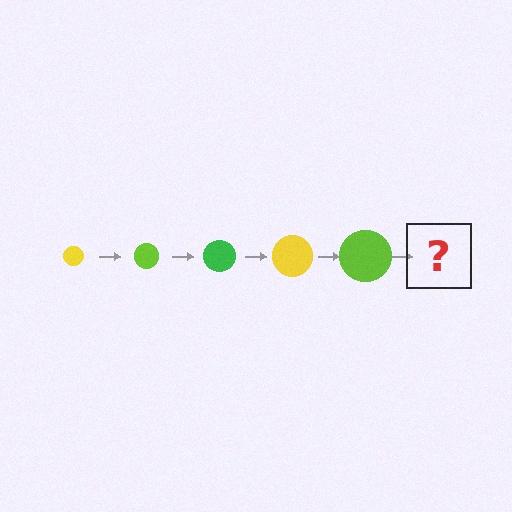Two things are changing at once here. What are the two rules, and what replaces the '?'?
The two rules are that the circle grows larger each step and the color cycles through yellow, lime, and green. The '?' should be a green circle, larger than the previous one.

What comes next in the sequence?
The next element should be a green circle, larger than the previous one.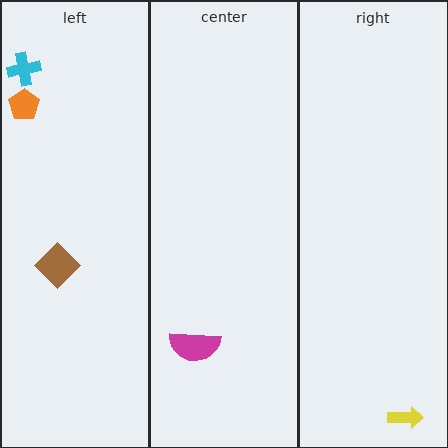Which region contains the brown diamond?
The left region.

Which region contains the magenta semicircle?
The center region.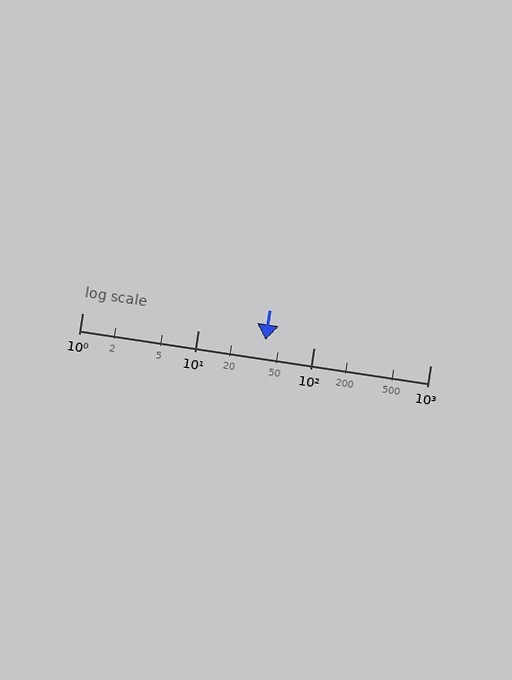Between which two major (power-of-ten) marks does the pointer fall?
The pointer is between 10 and 100.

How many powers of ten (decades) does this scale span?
The scale spans 3 decades, from 1 to 1000.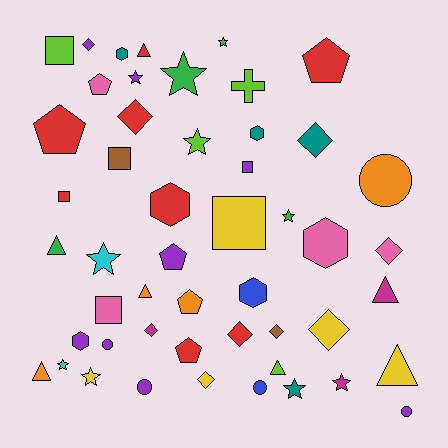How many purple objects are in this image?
There are 8 purple objects.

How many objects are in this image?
There are 50 objects.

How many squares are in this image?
There are 6 squares.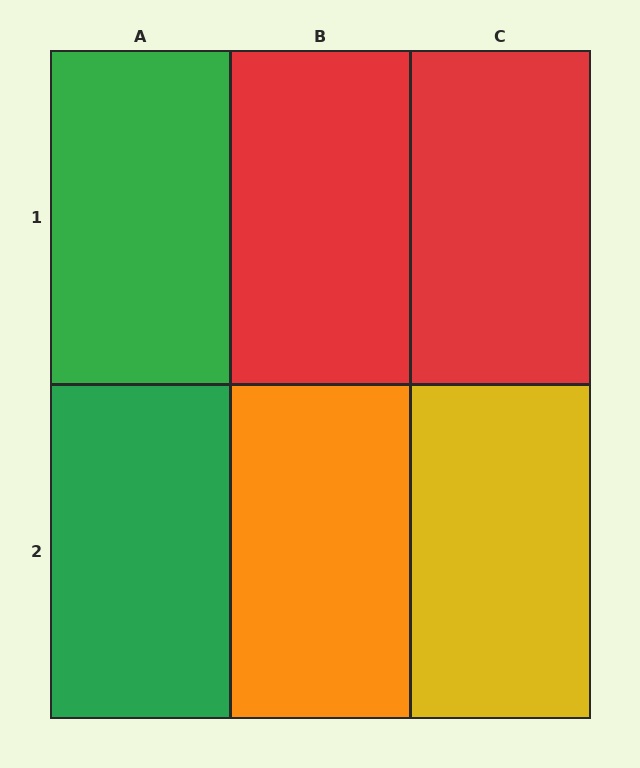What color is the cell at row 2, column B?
Orange.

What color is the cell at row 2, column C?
Yellow.